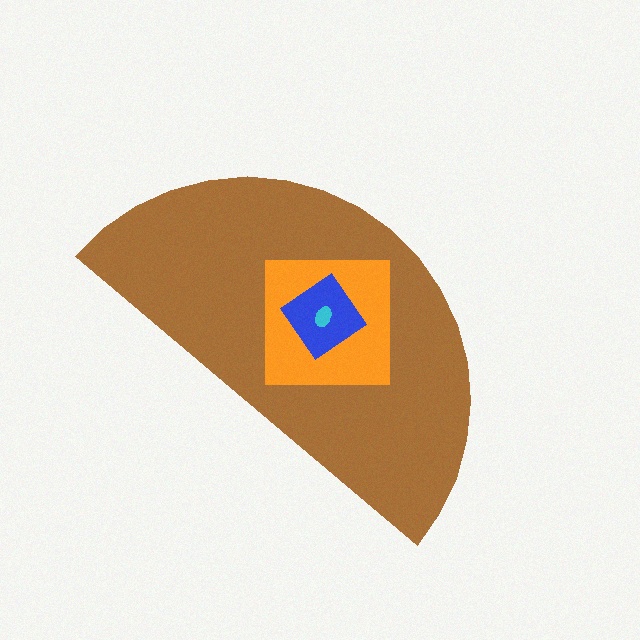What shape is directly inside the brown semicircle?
The orange square.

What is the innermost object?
The cyan ellipse.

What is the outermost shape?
The brown semicircle.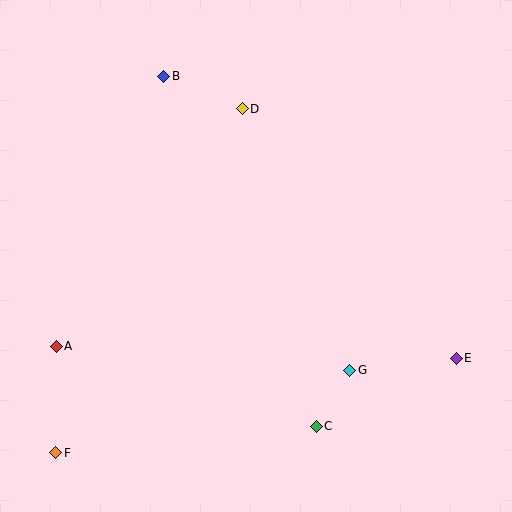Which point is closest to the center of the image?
Point D at (242, 109) is closest to the center.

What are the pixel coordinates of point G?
Point G is at (350, 370).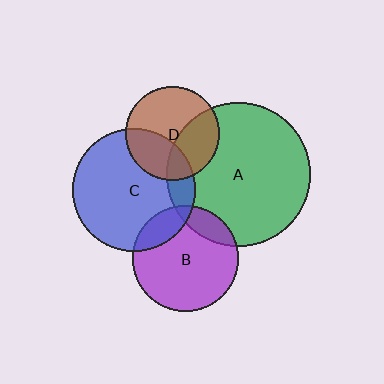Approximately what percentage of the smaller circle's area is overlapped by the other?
Approximately 15%.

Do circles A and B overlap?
Yes.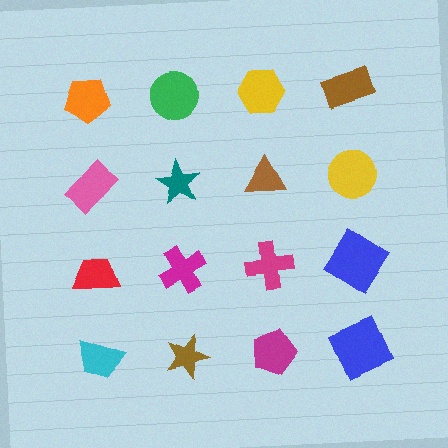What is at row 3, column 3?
A magenta cross.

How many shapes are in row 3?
4 shapes.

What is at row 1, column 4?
A brown rectangle.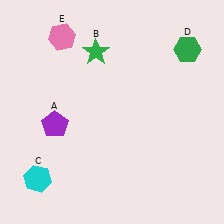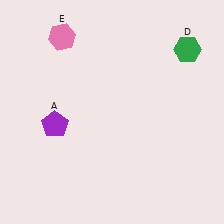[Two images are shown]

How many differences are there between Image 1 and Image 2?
There are 2 differences between the two images.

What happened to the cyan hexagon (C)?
The cyan hexagon (C) was removed in Image 2. It was in the bottom-left area of Image 1.